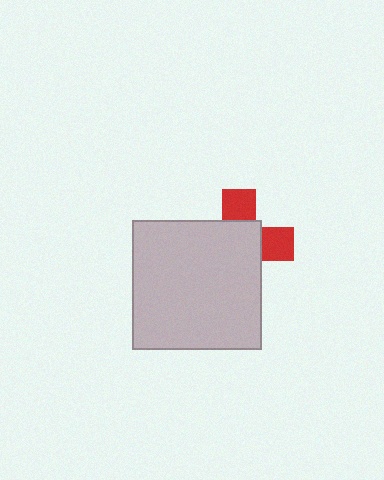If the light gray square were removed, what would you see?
You would see the complete red cross.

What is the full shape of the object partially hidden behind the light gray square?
The partially hidden object is a red cross.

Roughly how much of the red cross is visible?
A small part of it is visible (roughly 33%).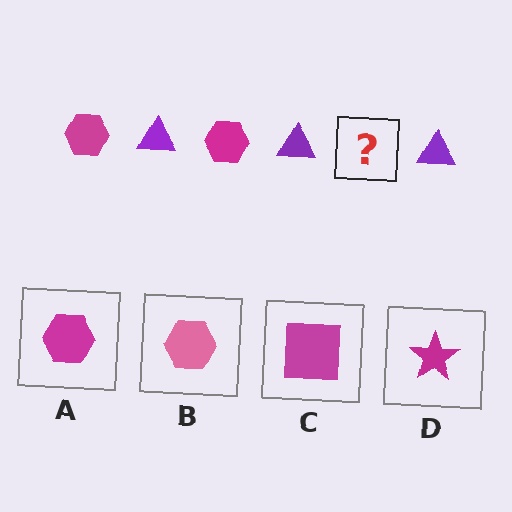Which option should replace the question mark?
Option A.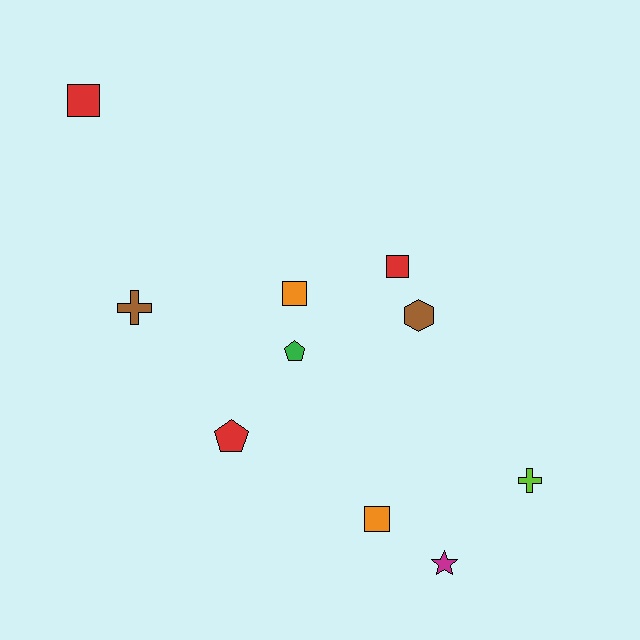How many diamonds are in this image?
There are no diamonds.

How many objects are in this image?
There are 10 objects.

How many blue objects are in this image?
There are no blue objects.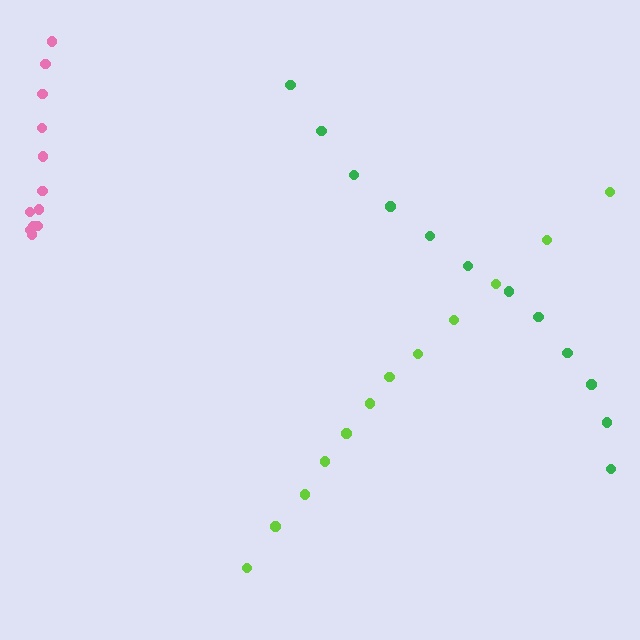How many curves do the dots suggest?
There are 3 distinct paths.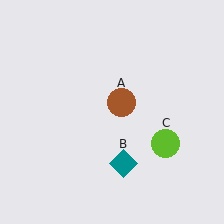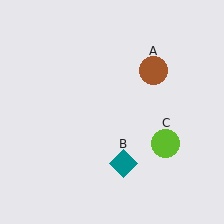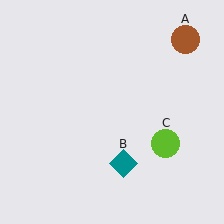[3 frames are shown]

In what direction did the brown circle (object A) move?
The brown circle (object A) moved up and to the right.